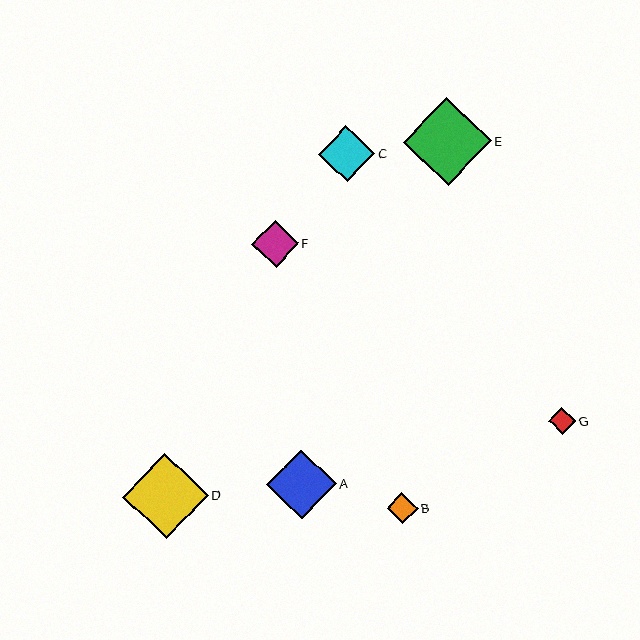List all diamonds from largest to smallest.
From largest to smallest: E, D, A, C, F, B, G.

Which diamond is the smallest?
Diamond G is the smallest with a size of approximately 27 pixels.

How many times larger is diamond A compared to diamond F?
Diamond A is approximately 1.5 times the size of diamond F.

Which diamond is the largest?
Diamond E is the largest with a size of approximately 88 pixels.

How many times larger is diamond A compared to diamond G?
Diamond A is approximately 2.6 times the size of diamond G.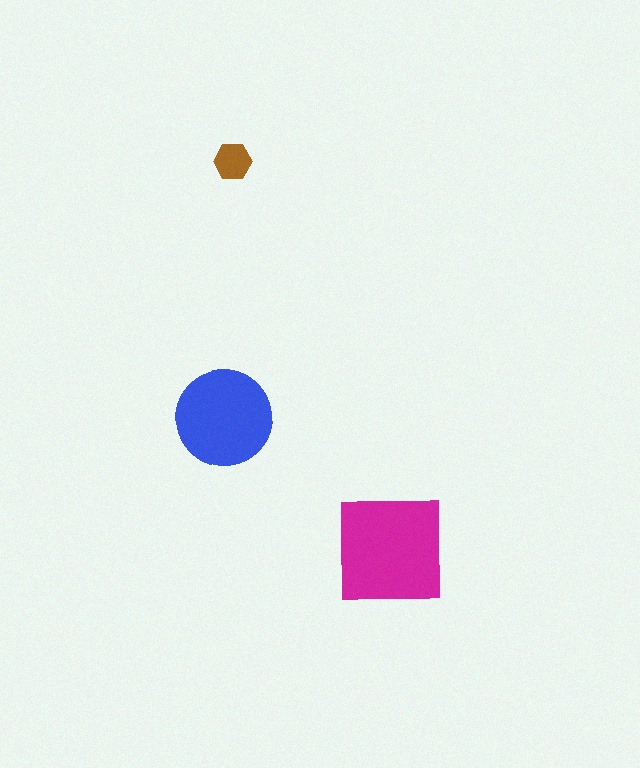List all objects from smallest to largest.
The brown hexagon, the blue circle, the magenta square.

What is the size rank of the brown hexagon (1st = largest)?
3rd.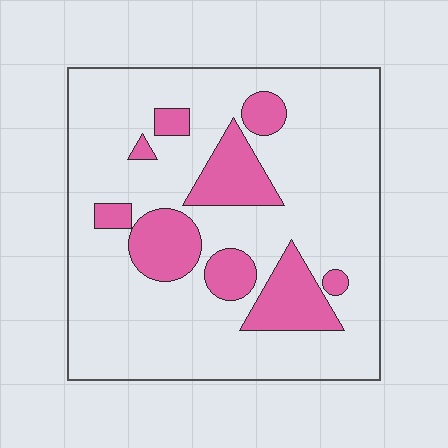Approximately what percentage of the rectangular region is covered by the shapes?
Approximately 20%.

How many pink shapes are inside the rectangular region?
9.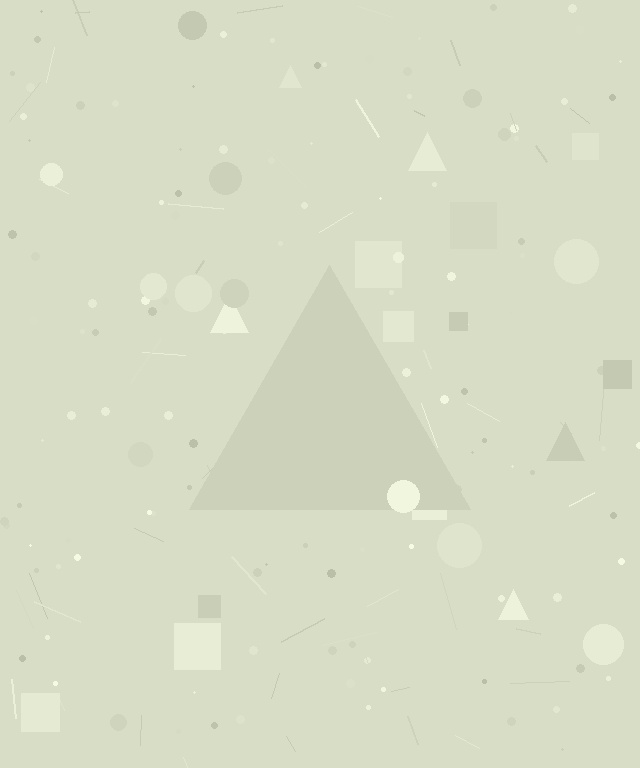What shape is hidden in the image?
A triangle is hidden in the image.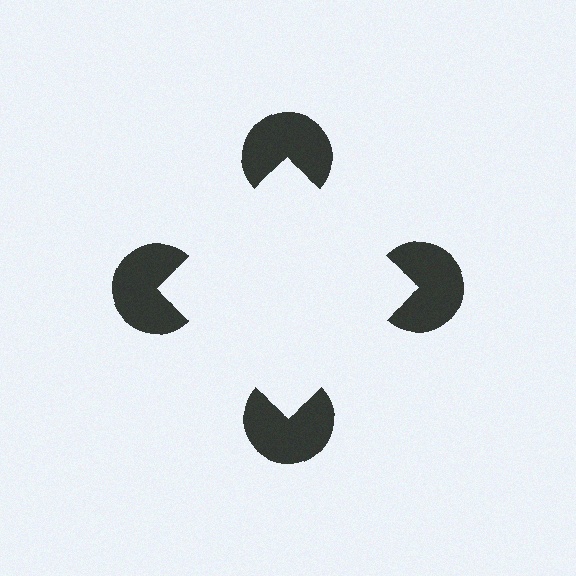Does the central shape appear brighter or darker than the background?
It typically appears slightly brighter than the background, even though no actual brightness change is drawn.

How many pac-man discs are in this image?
There are 4 — one at each vertex of the illusory square.